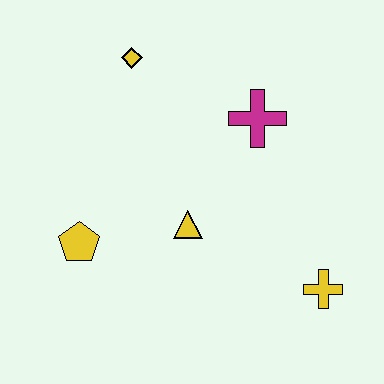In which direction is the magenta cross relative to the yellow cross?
The magenta cross is above the yellow cross.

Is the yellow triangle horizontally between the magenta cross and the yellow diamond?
Yes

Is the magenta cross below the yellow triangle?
No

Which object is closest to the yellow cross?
The yellow triangle is closest to the yellow cross.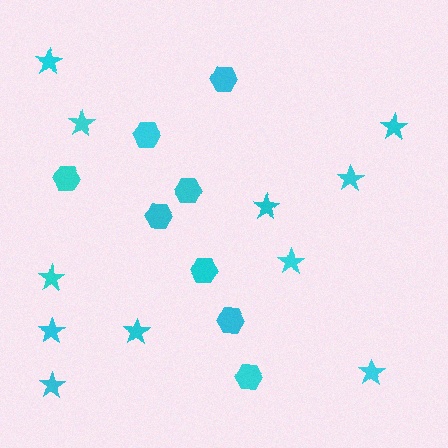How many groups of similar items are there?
There are 2 groups: one group of hexagons (8) and one group of stars (11).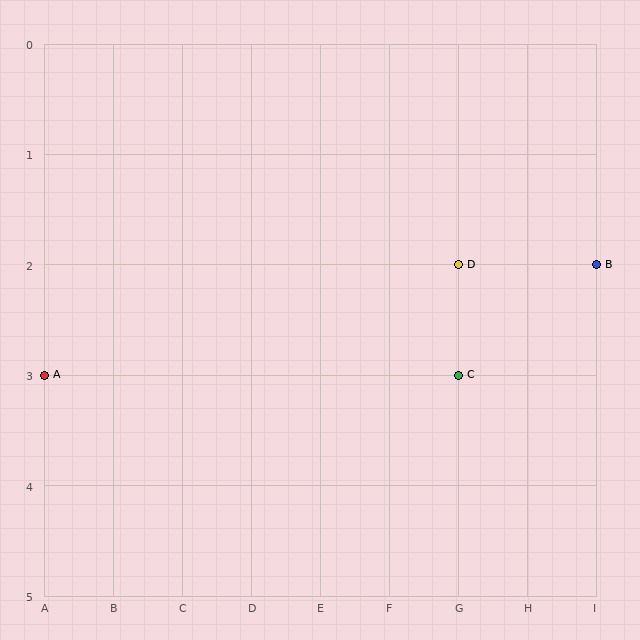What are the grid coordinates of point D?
Point D is at grid coordinates (G, 2).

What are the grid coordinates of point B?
Point B is at grid coordinates (I, 2).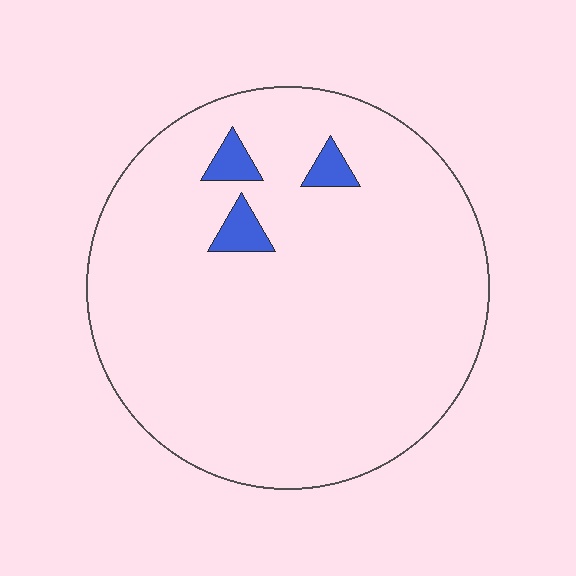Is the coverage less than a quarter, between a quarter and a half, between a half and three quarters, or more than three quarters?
Less than a quarter.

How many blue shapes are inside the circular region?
3.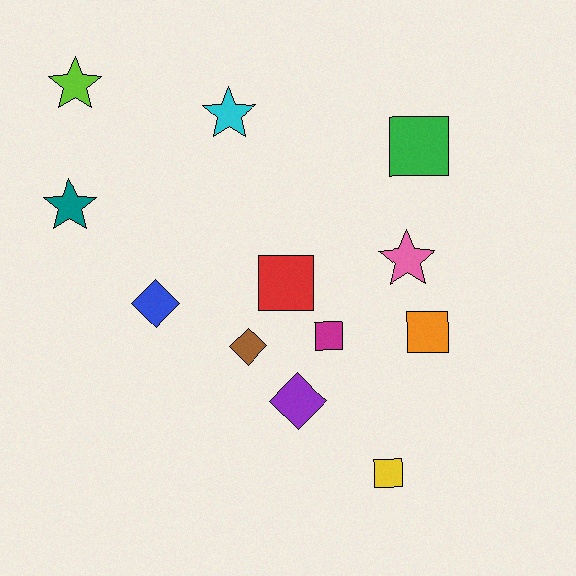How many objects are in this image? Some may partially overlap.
There are 12 objects.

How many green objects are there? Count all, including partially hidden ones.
There is 1 green object.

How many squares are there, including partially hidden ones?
There are 5 squares.